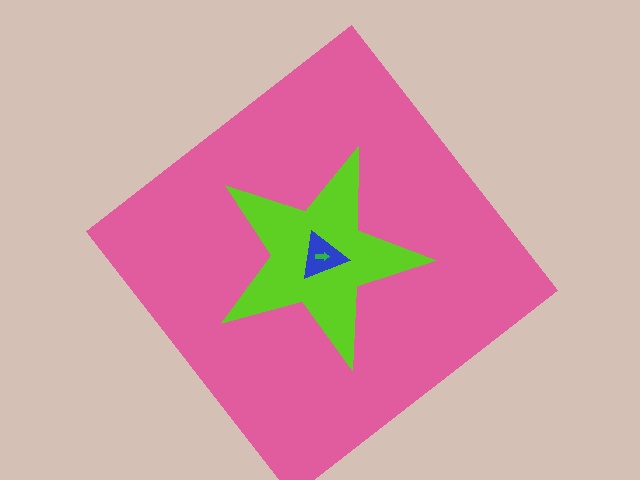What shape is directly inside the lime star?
The blue triangle.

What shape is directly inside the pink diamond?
The lime star.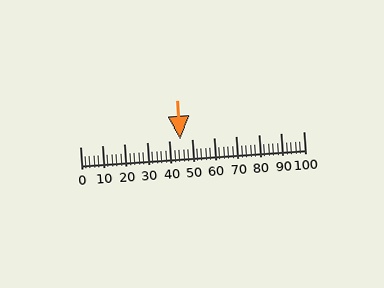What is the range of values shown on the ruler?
The ruler shows values from 0 to 100.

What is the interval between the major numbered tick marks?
The major tick marks are spaced 10 units apart.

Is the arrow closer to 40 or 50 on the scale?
The arrow is closer to 40.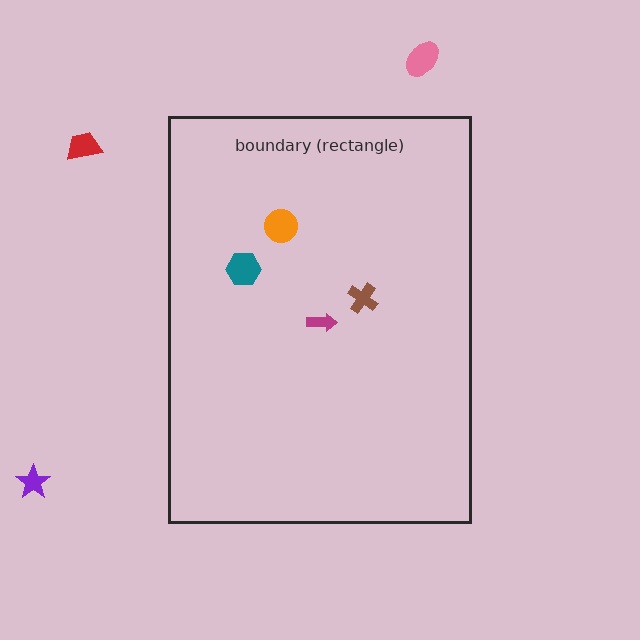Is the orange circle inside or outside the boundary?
Inside.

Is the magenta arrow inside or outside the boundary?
Inside.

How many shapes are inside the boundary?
4 inside, 3 outside.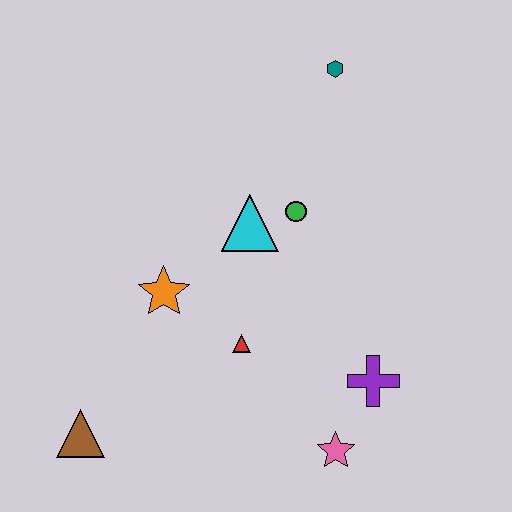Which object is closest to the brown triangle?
The orange star is closest to the brown triangle.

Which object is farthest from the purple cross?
The teal hexagon is farthest from the purple cross.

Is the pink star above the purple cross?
No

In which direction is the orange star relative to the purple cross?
The orange star is to the left of the purple cross.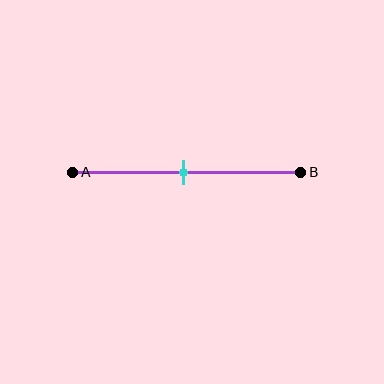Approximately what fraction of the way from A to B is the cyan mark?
The cyan mark is approximately 50% of the way from A to B.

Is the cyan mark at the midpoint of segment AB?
Yes, the mark is approximately at the midpoint.